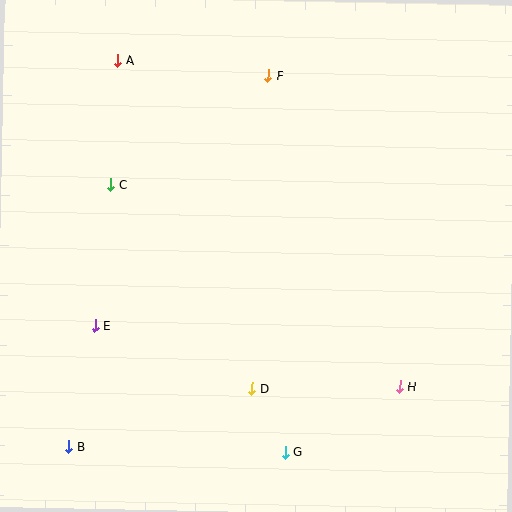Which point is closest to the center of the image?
Point D at (252, 389) is closest to the center.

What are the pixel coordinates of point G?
Point G is at (285, 452).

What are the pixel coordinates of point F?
Point F is at (268, 76).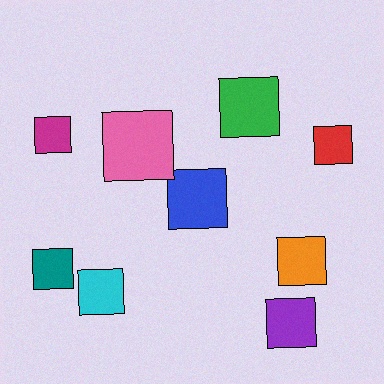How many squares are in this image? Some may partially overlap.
There are 9 squares.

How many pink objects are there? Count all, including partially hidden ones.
There is 1 pink object.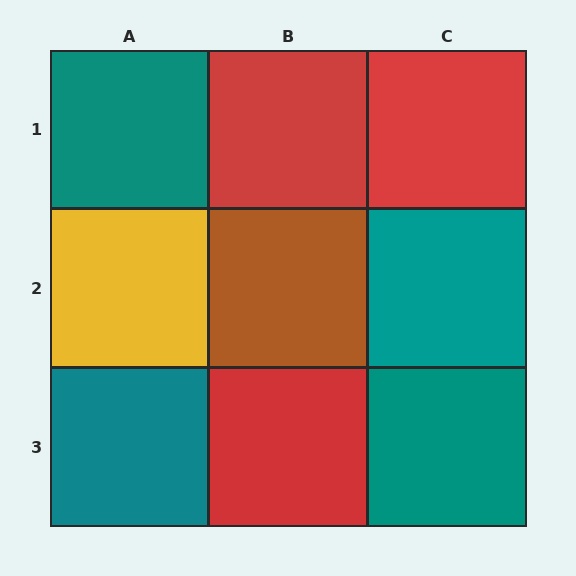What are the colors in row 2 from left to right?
Yellow, brown, teal.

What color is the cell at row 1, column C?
Red.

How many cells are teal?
4 cells are teal.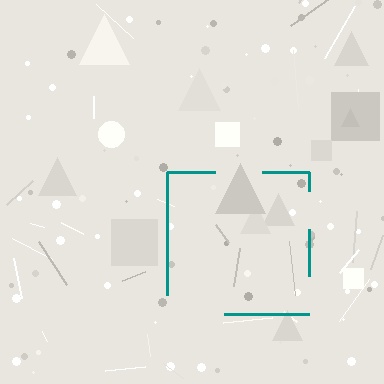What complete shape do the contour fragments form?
The contour fragments form a square.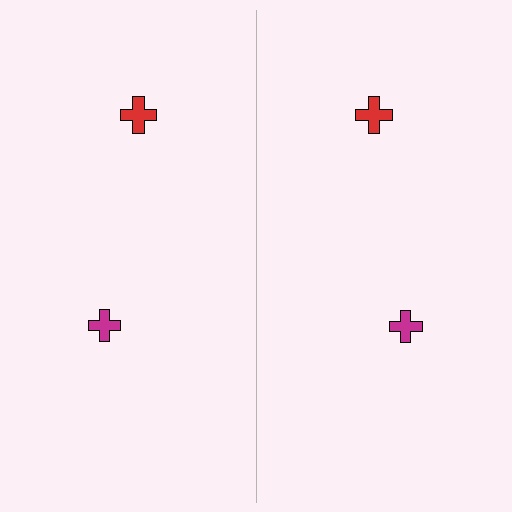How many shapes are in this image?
There are 4 shapes in this image.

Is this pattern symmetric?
Yes, this pattern has bilateral (reflection) symmetry.